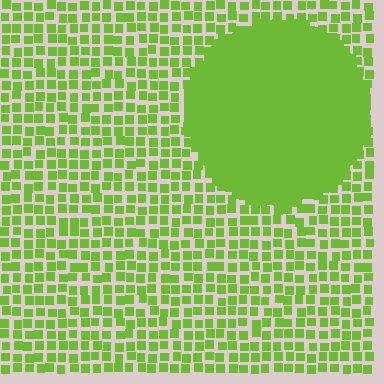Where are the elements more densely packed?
The elements are more densely packed inside the circle boundary.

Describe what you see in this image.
The image contains small lime elements arranged at two different densities. A circle-shaped region is visible where the elements are more densely packed than the surrounding area.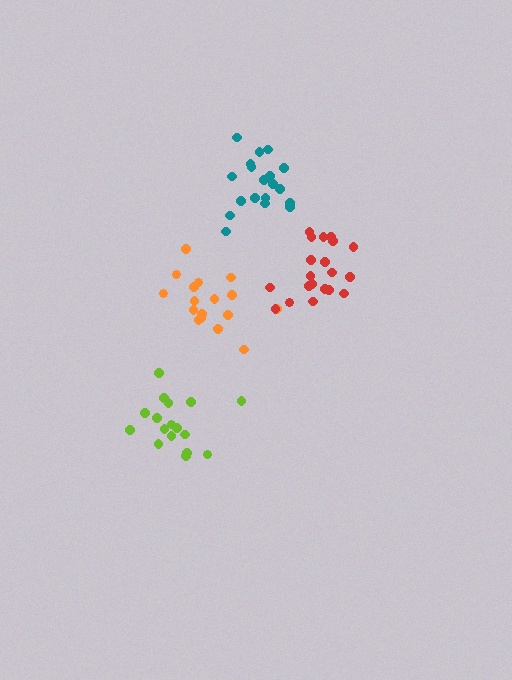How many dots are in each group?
Group 1: 17 dots, Group 2: 20 dots, Group 3: 19 dots, Group 4: 17 dots (73 total).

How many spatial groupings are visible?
There are 4 spatial groupings.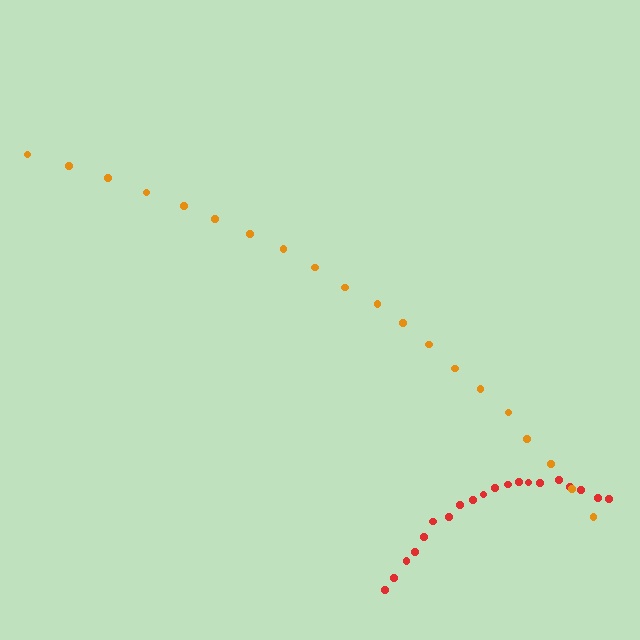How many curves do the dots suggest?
There are 2 distinct paths.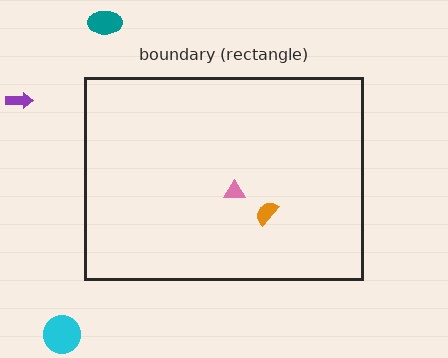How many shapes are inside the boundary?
2 inside, 3 outside.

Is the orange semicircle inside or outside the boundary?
Inside.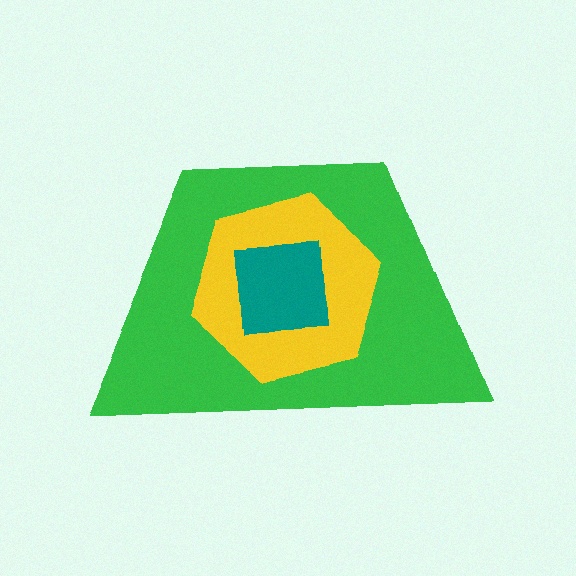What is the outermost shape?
The green trapezoid.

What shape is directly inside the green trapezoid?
The yellow hexagon.